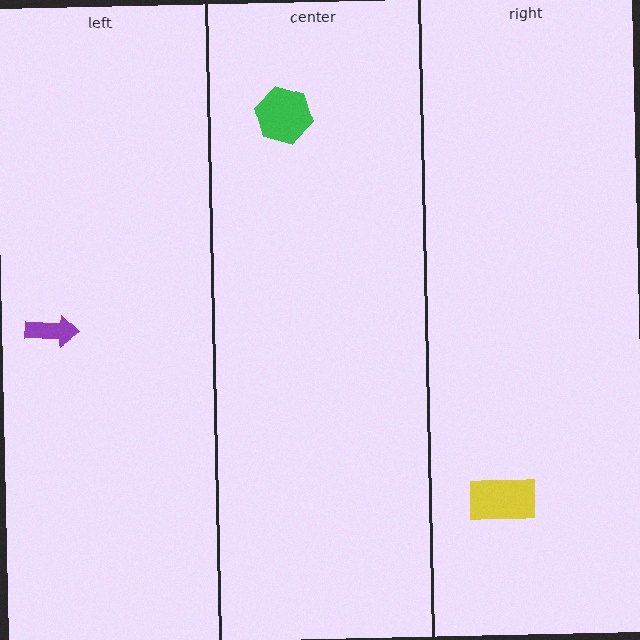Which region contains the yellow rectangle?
The right region.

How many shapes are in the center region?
1.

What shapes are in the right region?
The yellow rectangle.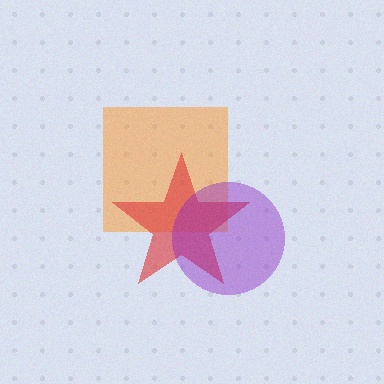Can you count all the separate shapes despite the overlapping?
Yes, there are 3 separate shapes.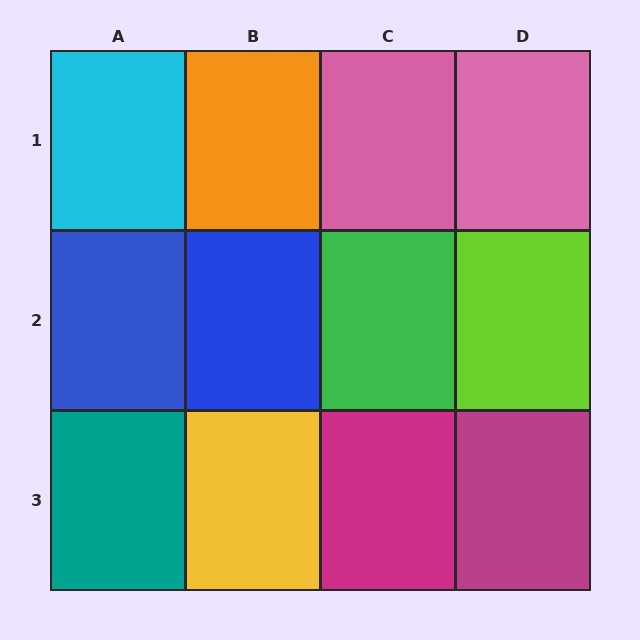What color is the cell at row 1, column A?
Cyan.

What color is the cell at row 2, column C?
Green.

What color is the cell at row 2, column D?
Lime.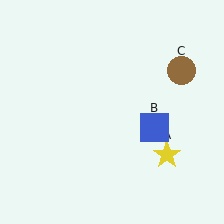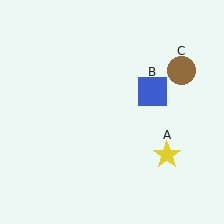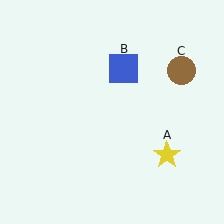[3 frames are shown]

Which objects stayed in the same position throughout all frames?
Yellow star (object A) and brown circle (object C) remained stationary.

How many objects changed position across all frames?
1 object changed position: blue square (object B).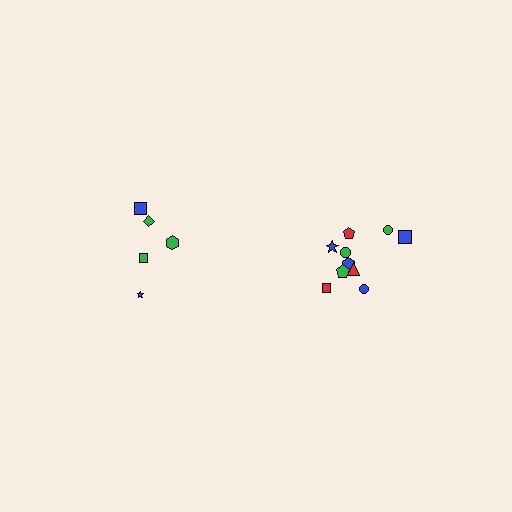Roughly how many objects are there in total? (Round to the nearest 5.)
Roughly 15 objects in total.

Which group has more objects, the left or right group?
The right group.